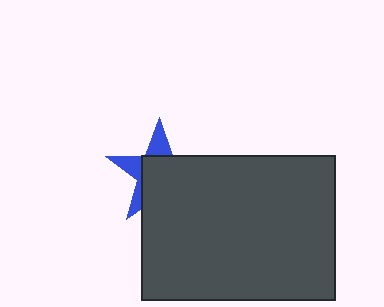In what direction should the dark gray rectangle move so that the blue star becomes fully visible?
The dark gray rectangle should move toward the lower-right. That is the shortest direction to clear the overlap and leave the blue star fully visible.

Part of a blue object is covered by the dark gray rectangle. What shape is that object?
It is a star.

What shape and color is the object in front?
The object in front is a dark gray rectangle.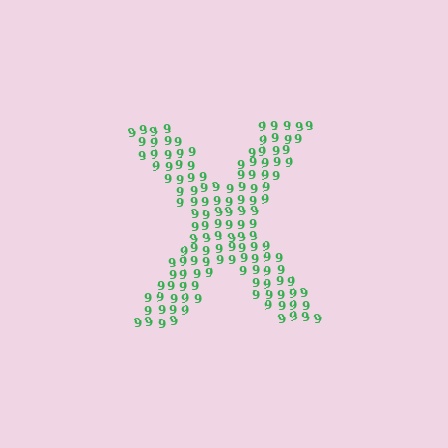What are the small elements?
The small elements are digit 9's.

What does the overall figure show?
The overall figure shows the letter X.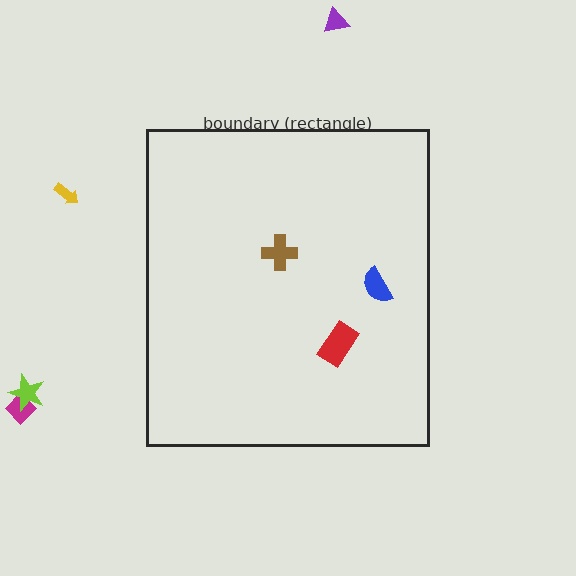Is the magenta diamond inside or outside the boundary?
Outside.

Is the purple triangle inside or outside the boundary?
Outside.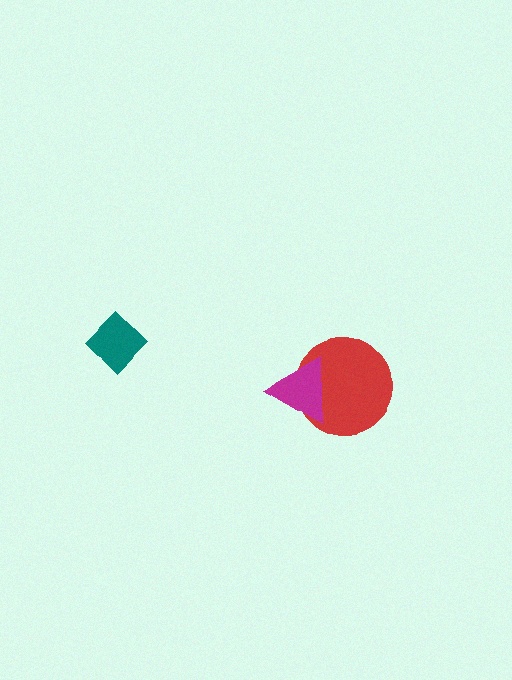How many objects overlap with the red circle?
1 object overlaps with the red circle.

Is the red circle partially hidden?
Yes, it is partially covered by another shape.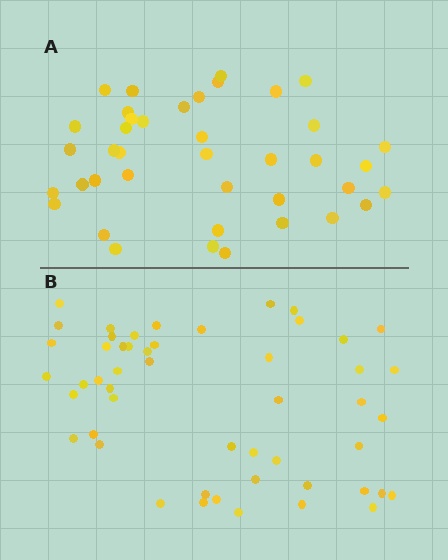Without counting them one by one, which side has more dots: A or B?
Region B (the bottom region) has more dots.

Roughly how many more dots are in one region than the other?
Region B has roughly 12 or so more dots than region A.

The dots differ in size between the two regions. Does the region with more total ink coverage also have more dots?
No. Region A has more total ink coverage because its dots are larger, but region B actually contains more individual dots. Total area can be misleading — the number of items is what matters here.